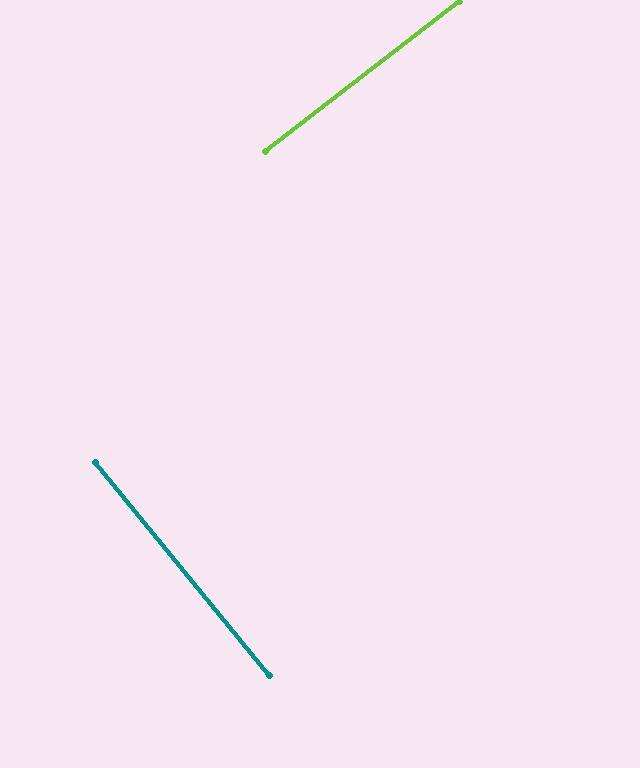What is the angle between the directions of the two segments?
Approximately 88 degrees.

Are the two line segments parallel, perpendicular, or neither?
Perpendicular — they meet at approximately 88°.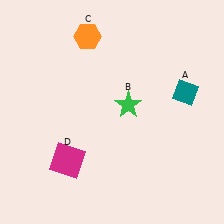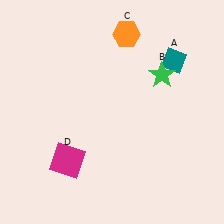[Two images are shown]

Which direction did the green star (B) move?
The green star (B) moved right.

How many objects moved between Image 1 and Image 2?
3 objects moved between the two images.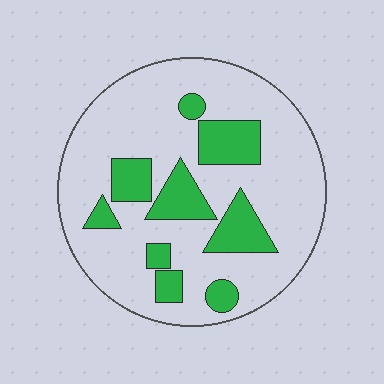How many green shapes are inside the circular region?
9.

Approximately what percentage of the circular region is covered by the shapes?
Approximately 25%.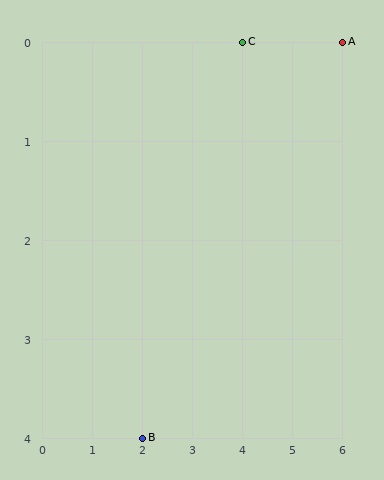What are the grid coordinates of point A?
Point A is at grid coordinates (6, 0).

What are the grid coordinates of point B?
Point B is at grid coordinates (2, 4).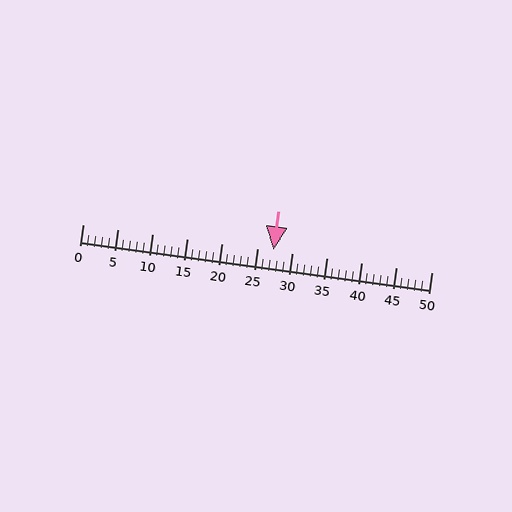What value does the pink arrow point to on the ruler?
The pink arrow points to approximately 27.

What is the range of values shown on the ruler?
The ruler shows values from 0 to 50.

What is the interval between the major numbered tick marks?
The major tick marks are spaced 5 units apart.